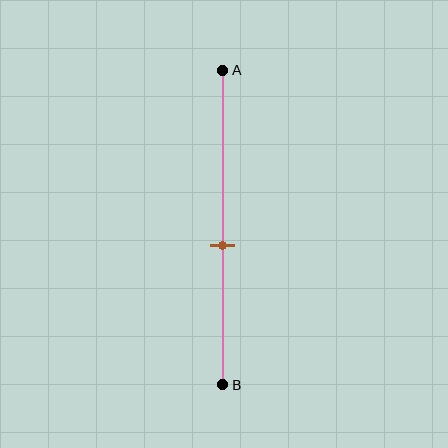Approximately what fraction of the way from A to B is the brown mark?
The brown mark is approximately 55% of the way from A to B.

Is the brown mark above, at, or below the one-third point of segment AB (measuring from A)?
The brown mark is below the one-third point of segment AB.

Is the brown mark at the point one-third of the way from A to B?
No, the mark is at about 55% from A, not at the 33% one-third point.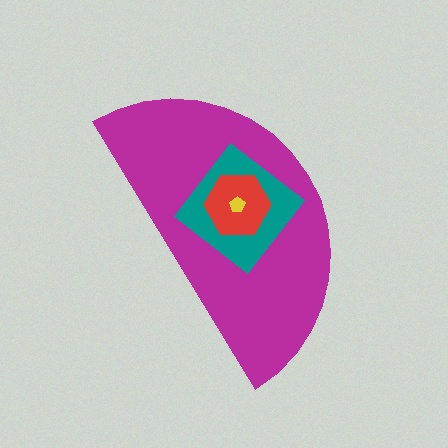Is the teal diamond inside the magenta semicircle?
Yes.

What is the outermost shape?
The magenta semicircle.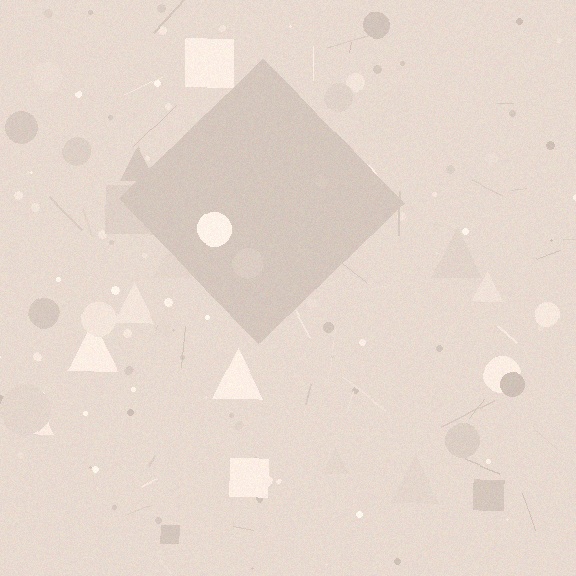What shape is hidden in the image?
A diamond is hidden in the image.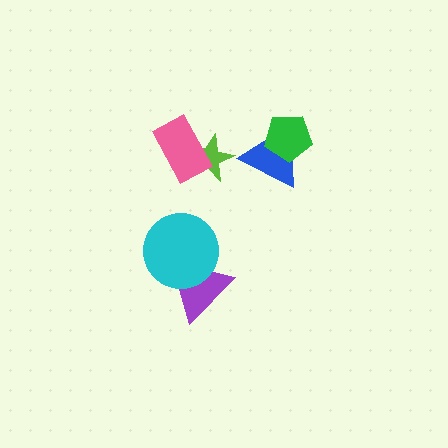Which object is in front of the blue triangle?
The green pentagon is in front of the blue triangle.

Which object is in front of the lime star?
The pink rectangle is in front of the lime star.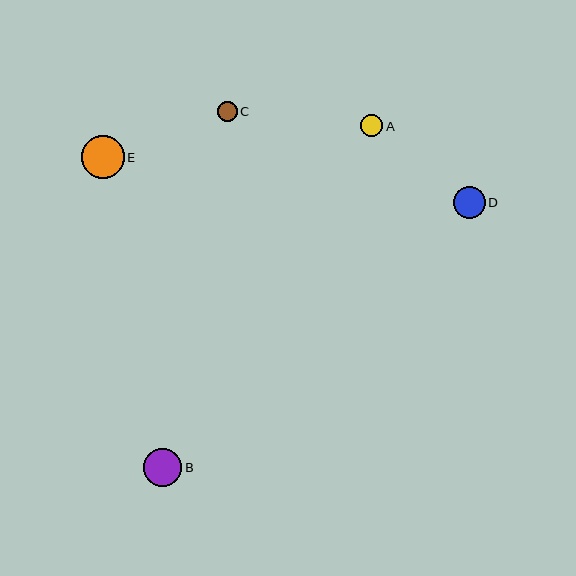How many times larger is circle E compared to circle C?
Circle E is approximately 2.2 times the size of circle C.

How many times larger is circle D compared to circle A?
Circle D is approximately 1.4 times the size of circle A.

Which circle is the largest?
Circle E is the largest with a size of approximately 43 pixels.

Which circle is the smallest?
Circle C is the smallest with a size of approximately 20 pixels.